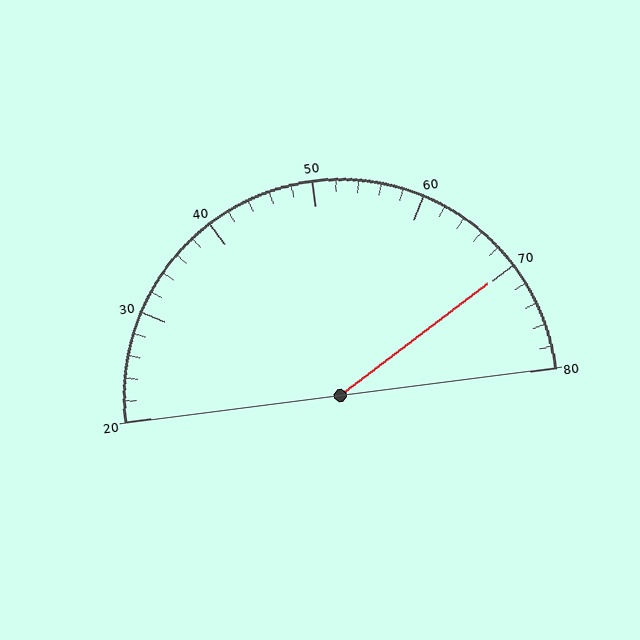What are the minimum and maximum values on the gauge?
The gauge ranges from 20 to 80.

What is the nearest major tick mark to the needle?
The nearest major tick mark is 70.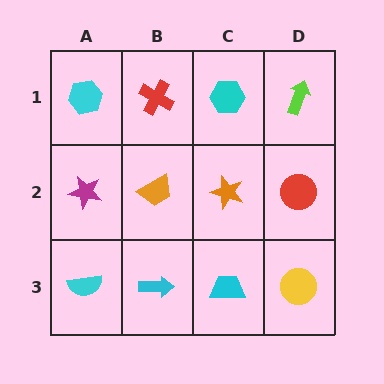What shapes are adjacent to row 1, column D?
A red circle (row 2, column D), a cyan hexagon (row 1, column C).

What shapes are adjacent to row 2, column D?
A lime arrow (row 1, column D), a yellow circle (row 3, column D), an orange star (row 2, column C).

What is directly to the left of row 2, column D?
An orange star.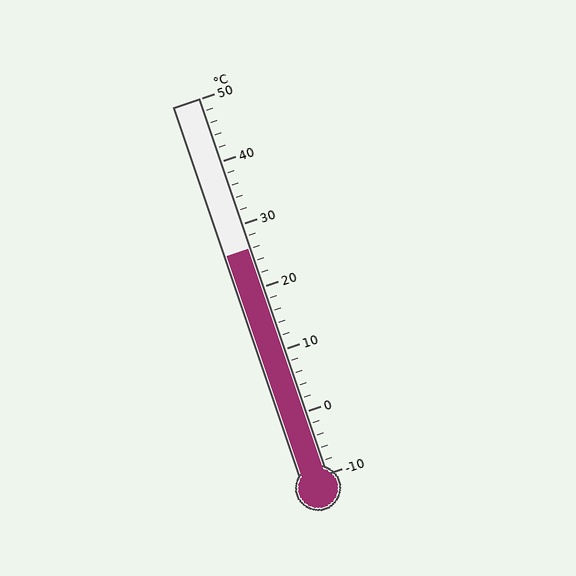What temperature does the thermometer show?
The thermometer shows approximately 26°C.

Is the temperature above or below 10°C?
The temperature is above 10°C.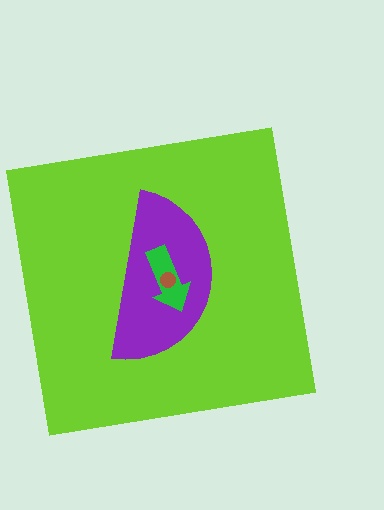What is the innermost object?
The brown circle.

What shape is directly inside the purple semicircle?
The green arrow.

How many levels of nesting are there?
4.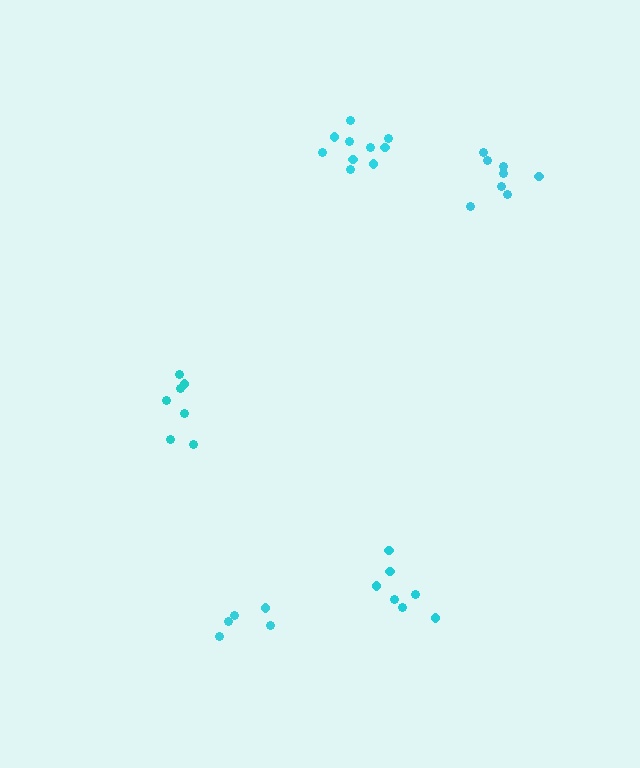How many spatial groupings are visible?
There are 5 spatial groupings.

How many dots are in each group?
Group 1: 8 dots, Group 2: 7 dots, Group 3: 7 dots, Group 4: 10 dots, Group 5: 5 dots (37 total).